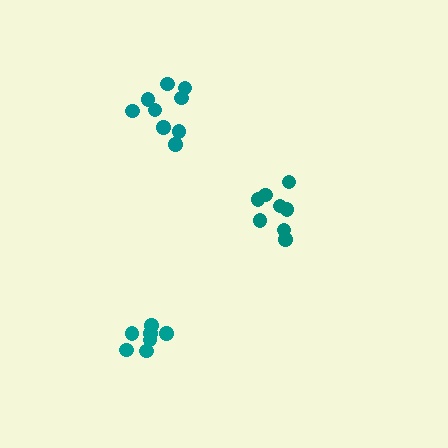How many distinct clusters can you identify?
There are 3 distinct clusters.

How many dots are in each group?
Group 1: 7 dots, Group 2: 9 dots, Group 3: 8 dots (24 total).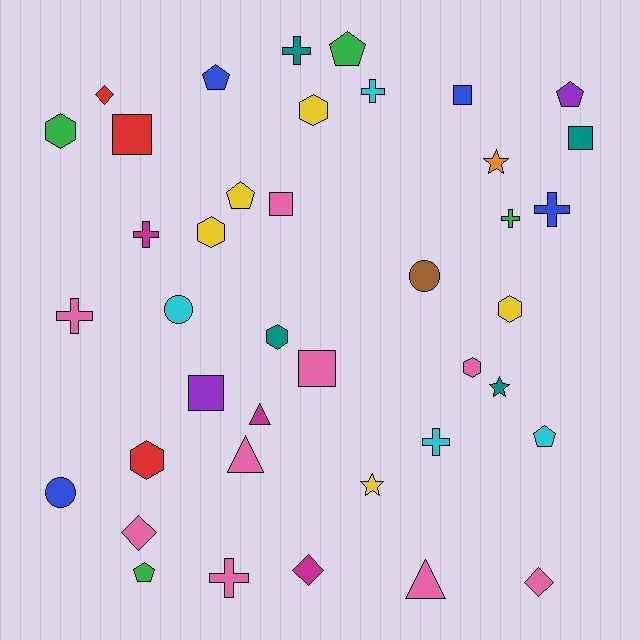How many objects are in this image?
There are 40 objects.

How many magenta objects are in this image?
There are 3 magenta objects.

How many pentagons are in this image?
There are 6 pentagons.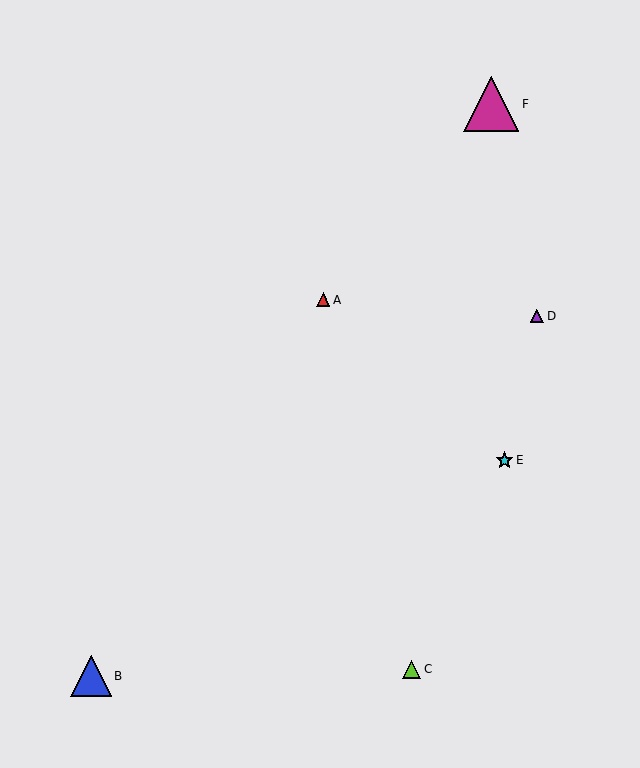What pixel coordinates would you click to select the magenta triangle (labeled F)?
Click at (491, 104) to select the magenta triangle F.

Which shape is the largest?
The magenta triangle (labeled F) is the largest.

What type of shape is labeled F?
Shape F is a magenta triangle.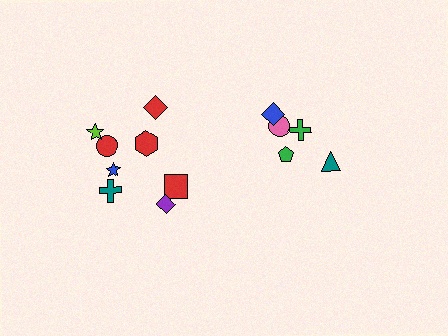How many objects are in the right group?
There are 5 objects.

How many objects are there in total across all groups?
There are 13 objects.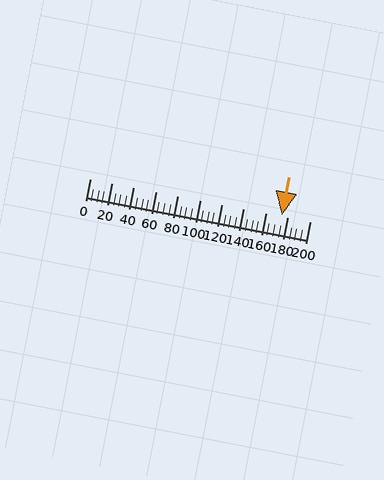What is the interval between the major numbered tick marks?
The major tick marks are spaced 20 units apart.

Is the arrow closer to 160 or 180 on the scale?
The arrow is closer to 180.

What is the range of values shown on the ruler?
The ruler shows values from 0 to 200.